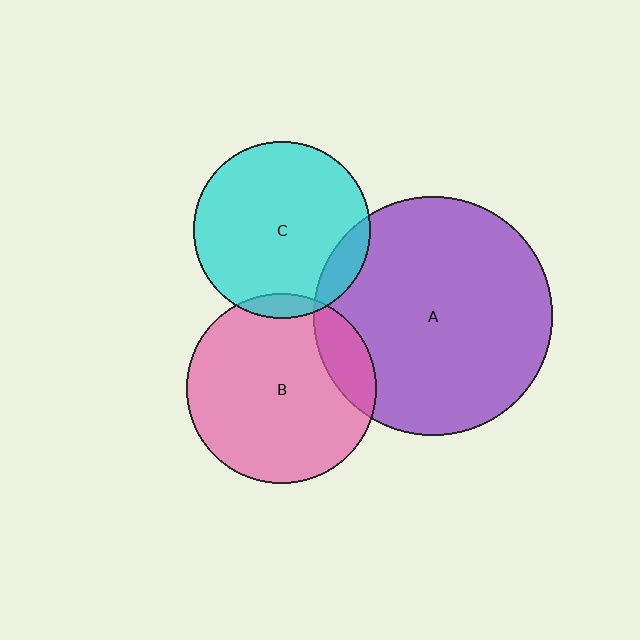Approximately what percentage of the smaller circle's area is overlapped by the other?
Approximately 10%.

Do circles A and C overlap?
Yes.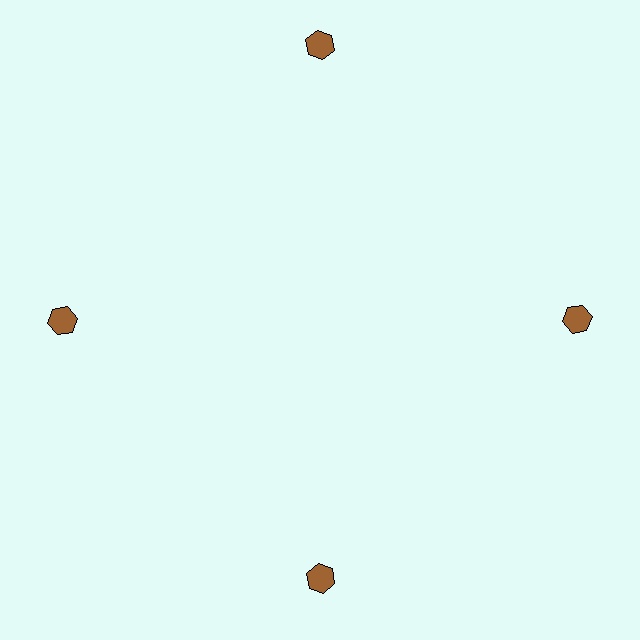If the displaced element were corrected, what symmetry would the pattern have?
It would have 4-fold rotational symmetry — the pattern would map onto itself every 90 degrees.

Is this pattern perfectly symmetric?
No. The 4 brown hexagons are arranged in a ring, but one element near the 12 o'clock position is pushed outward from the center, breaking the 4-fold rotational symmetry.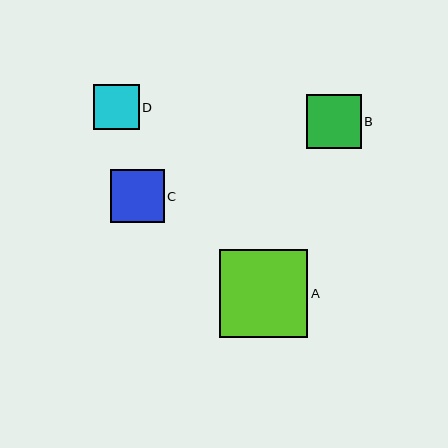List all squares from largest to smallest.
From largest to smallest: A, B, C, D.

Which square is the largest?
Square A is the largest with a size of approximately 88 pixels.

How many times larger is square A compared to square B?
Square A is approximately 1.6 times the size of square B.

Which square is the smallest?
Square D is the smallest with a size of approximately 46 pixels.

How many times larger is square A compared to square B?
Square A is approximately 1.6 times the size of square B.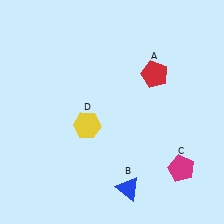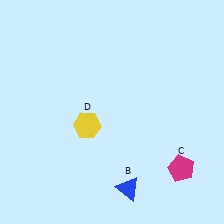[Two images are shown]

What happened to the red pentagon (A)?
The red pentagon (A) was removed in Image 2. It was in the top-right area of Image 1.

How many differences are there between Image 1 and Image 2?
There is 1 difference between the two images.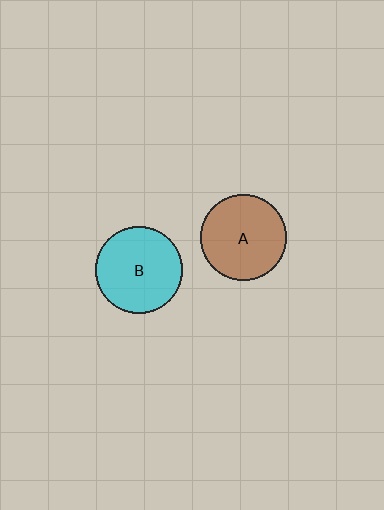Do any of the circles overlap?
No, none of the circles overlap.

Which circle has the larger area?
Circle B (cyan).